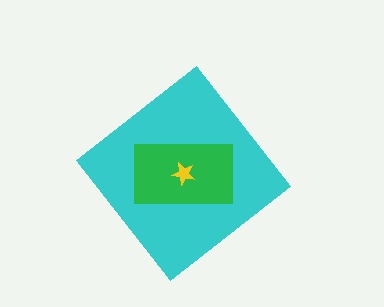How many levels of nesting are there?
3.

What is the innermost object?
The yellow star.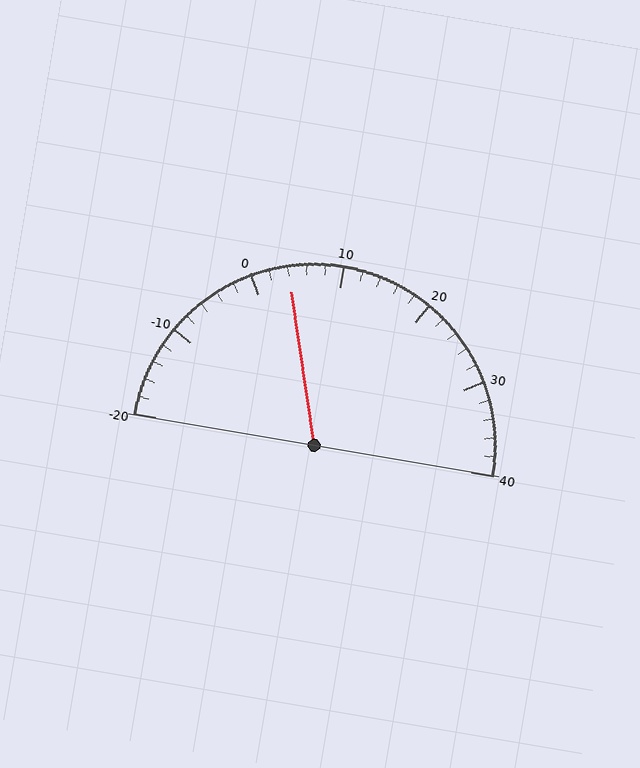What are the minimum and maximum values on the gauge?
The gauge ranges from -20 to 40.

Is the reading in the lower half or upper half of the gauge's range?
The reading is in the lower half of the range (-20 to 40).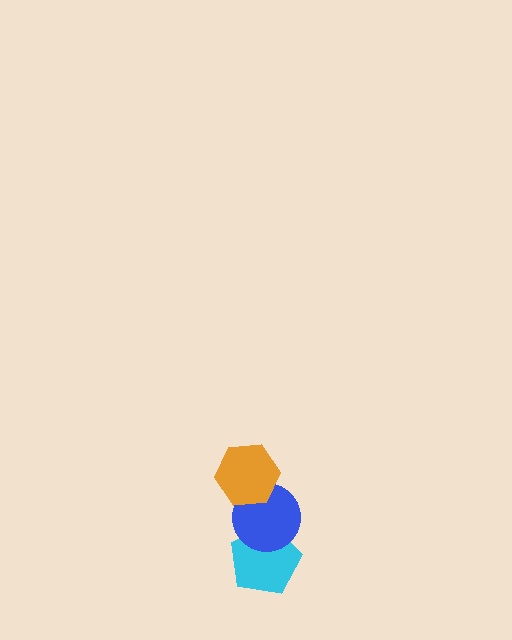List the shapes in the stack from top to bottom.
From top to bottom: the orange hexagon, the blue circle, the cyan pentagon.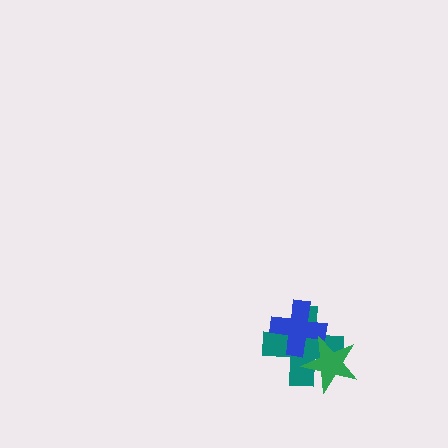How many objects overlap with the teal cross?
2 objects overlap with the teal cross.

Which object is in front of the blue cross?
The green star is in front of the blue cross.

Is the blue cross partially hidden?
Yes, it is partially covered by another shape.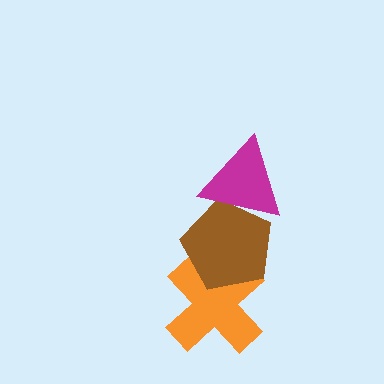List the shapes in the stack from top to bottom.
From top to bottom: the magenta triangle, the brown pentagon, the orange cross.